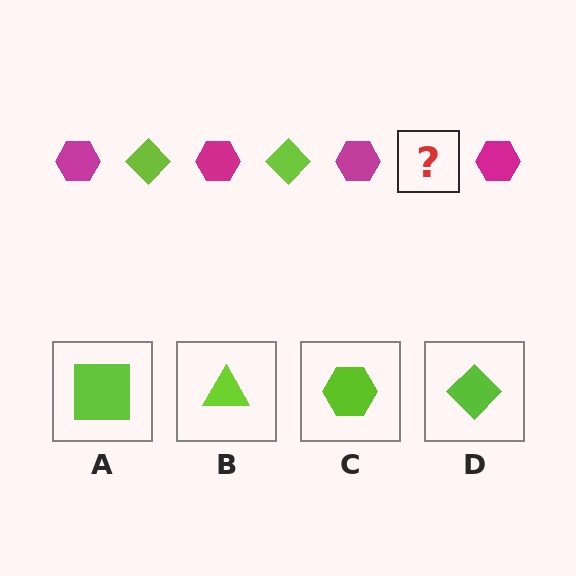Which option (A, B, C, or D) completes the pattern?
D.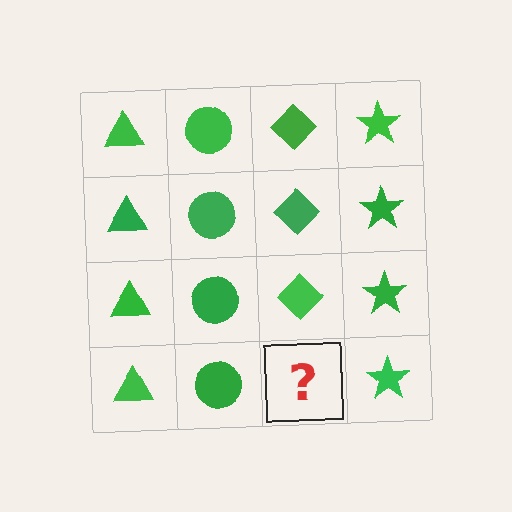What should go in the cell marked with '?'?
The missing cell should contain a green diamond.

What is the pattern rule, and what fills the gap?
The rule is that each column has a consistent shape. The gap should be filled with a green diamond.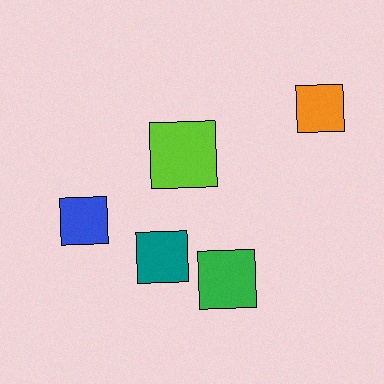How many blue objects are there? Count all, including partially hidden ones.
There is 1 blue object.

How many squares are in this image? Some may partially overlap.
There are 5 squares.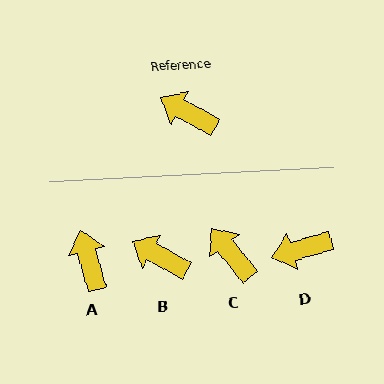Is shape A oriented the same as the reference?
No, it is off by about 45 degrees.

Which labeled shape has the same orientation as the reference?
B.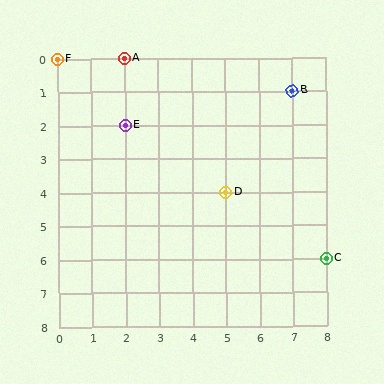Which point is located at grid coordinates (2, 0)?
Point A is at (2, 0).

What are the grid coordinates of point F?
Point F is at grid coordinates (0, 0).